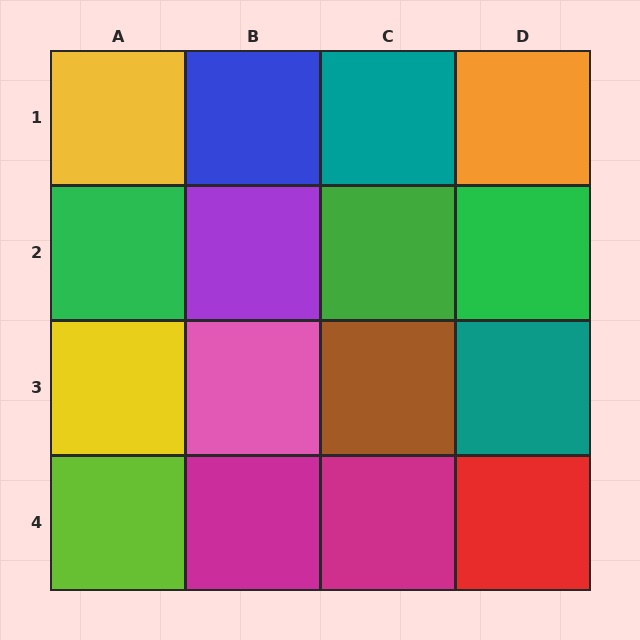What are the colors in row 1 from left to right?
Yellow, blue, teal, orange.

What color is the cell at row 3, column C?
Brown.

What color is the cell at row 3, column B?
Pink.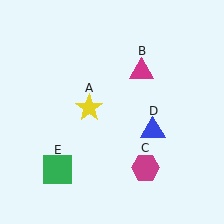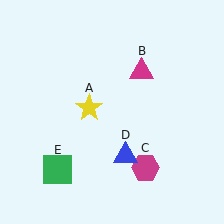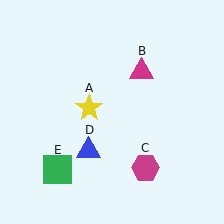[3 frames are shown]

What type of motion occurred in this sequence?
The blue triangle (object D) rotated clockwise around the center of the scene.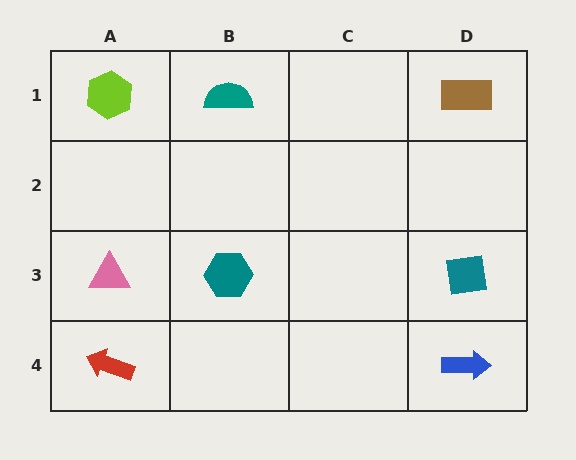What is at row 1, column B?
A teal semicircle.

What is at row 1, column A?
A lime hexagon.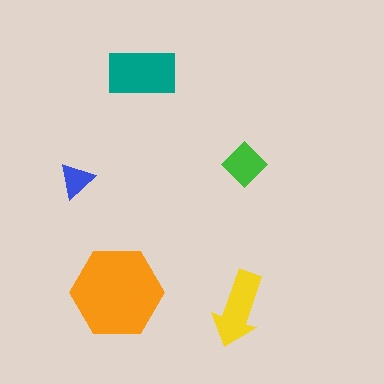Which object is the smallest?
The blue triangle.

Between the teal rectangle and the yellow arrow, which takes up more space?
The teal rectangle.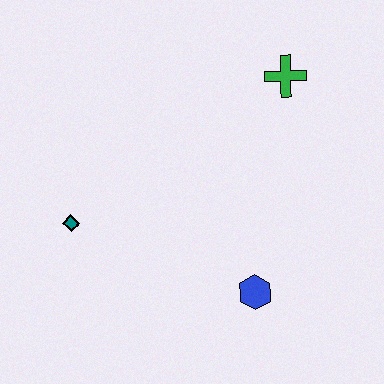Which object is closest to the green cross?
The blue hexagon is closest to the green cross.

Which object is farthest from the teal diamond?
The green cross is farthest from the teal diamond.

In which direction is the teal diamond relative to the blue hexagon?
The teal diamond is to the left of the blue hexagon.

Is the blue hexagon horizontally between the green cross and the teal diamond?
Yes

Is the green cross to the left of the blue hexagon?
No